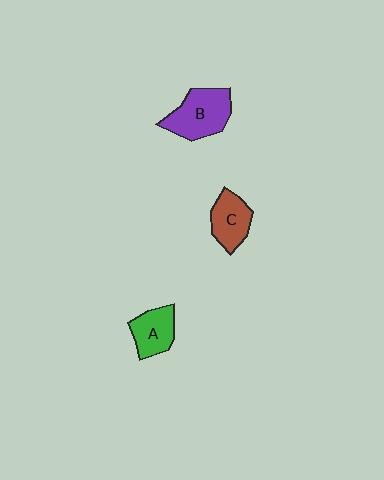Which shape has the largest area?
Shape B (purple).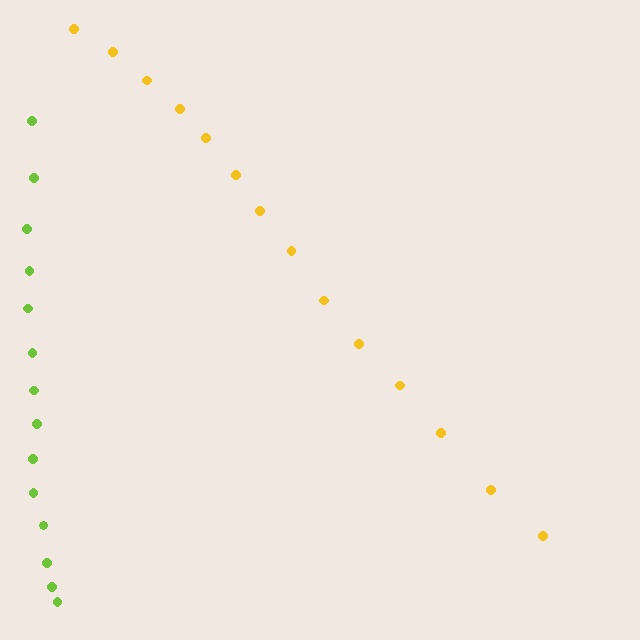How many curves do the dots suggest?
There are 2 distinct paths.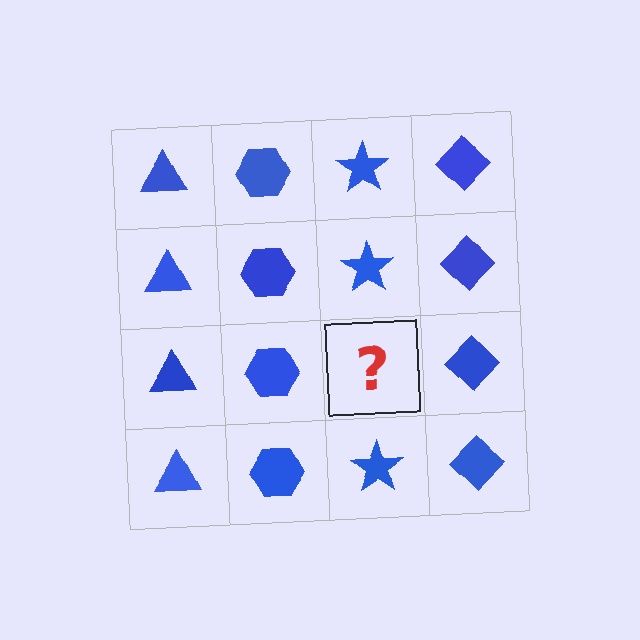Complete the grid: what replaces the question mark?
The question mark should be replaced with a blue star.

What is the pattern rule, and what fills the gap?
The rule is that each column has a consistent shape. The gap should be filled with a blue star.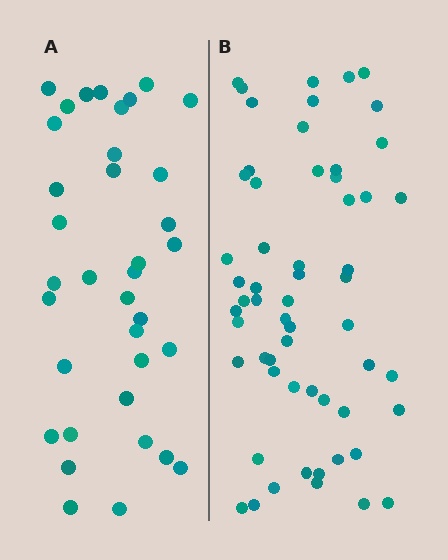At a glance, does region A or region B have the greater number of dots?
Region B (the right region) has more dots.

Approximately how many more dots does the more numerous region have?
Region B has approximately 20 more dots than region A.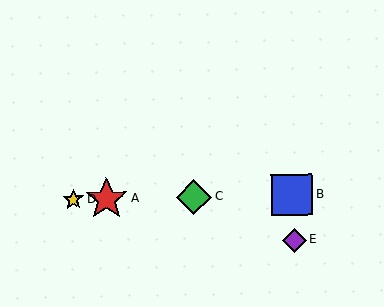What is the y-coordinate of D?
Object D is at y≈200.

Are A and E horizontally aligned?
No, A is at y≈199 and E is at y≈240.